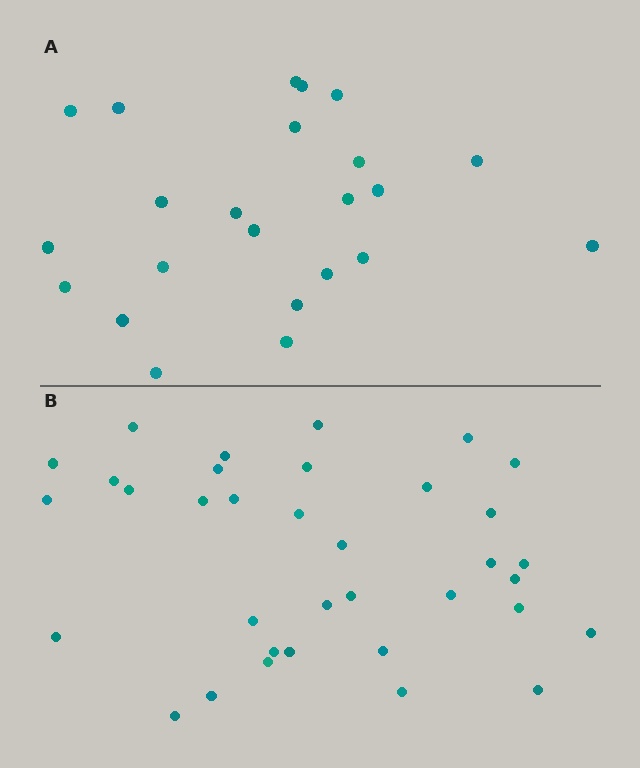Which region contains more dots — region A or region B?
Region B (the bottom region) has more dots.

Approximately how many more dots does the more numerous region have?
Region B has roughly 12 or so more dots than region A.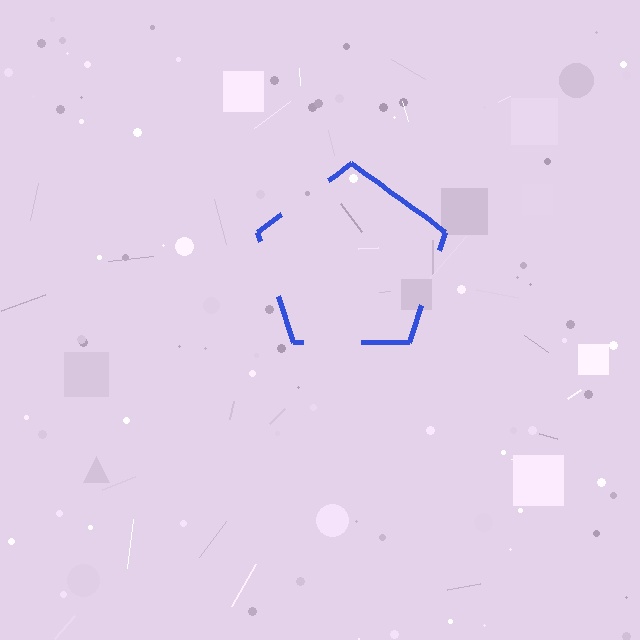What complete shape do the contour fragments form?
The contour fragments form a pentagon.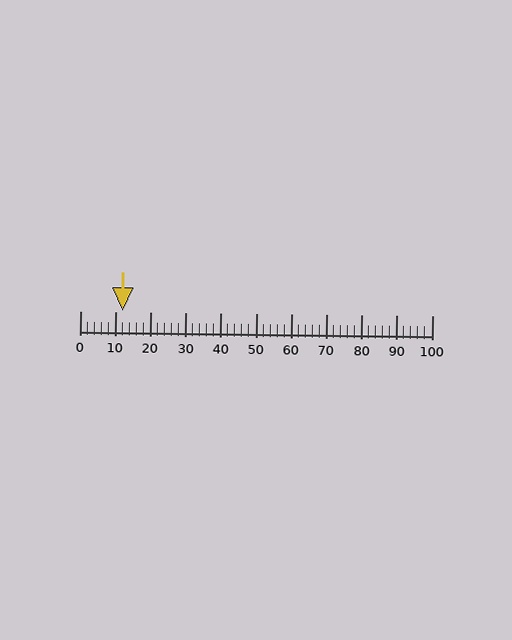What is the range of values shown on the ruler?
The ruler shows values from 0 to 100.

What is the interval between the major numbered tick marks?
The major tick marks are spaced 10 units apart.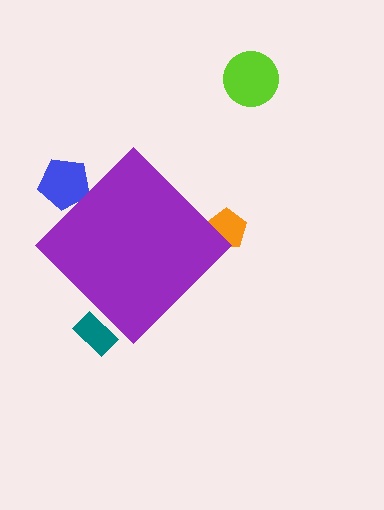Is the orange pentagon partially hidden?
Yes, the orange pentagon is partially hidden behind the purple diamond.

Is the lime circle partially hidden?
No, the lime circle is fully visible.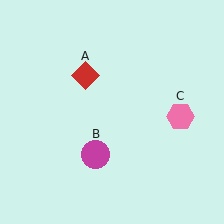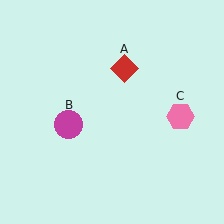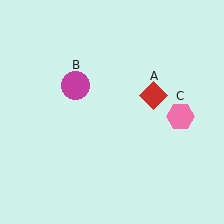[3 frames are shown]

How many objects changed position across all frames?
2 objects changed position: red diamond (object A), magenta circle (object B).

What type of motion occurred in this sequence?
The red diamond (object A), magenta circle (object B) rotated clockwise around the center of the scene.